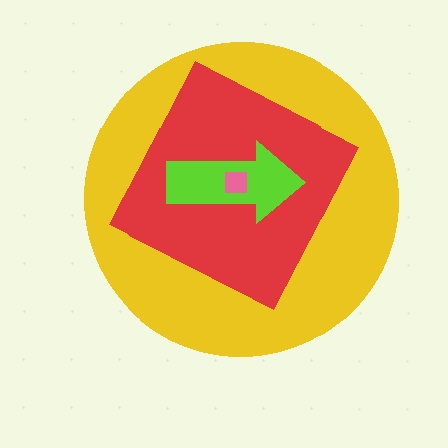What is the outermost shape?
The yellow circle.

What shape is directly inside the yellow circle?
The red diamond.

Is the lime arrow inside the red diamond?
Yes.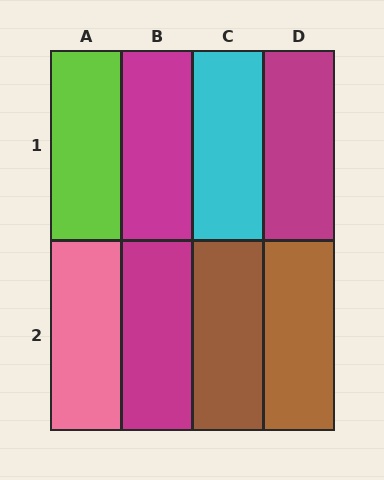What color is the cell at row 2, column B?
Magenta.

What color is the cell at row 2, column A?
Pink.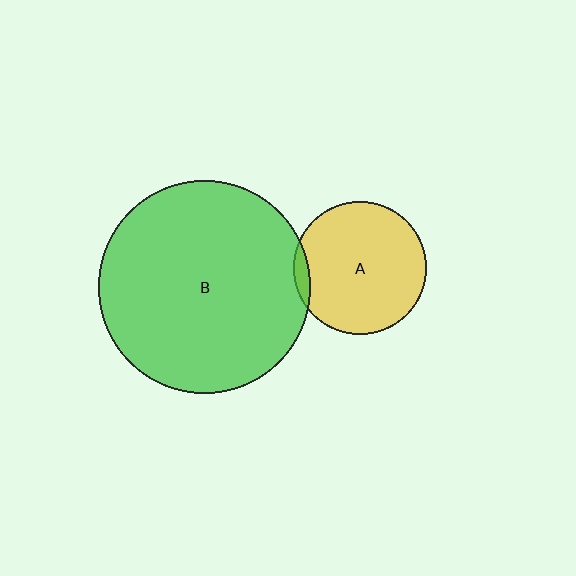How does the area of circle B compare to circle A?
Approximately 2.5 times.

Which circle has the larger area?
Circle B (green).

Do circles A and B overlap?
Yes.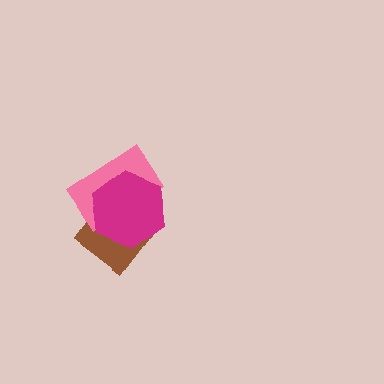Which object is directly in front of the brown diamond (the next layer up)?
The pink rectangle is directly in front of the brown diamond.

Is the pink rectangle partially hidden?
Yes, it is partially covered by another shape.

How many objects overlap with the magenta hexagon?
2 objects overlap with the magenta hexagon.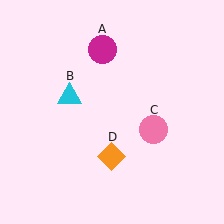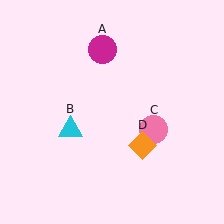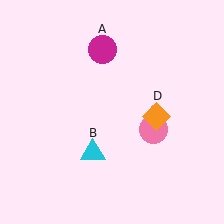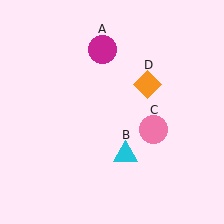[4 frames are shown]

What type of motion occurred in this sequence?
The cyan triangle (object B), orange diamond (object D) rotated counterclockwise around the center of the scene.